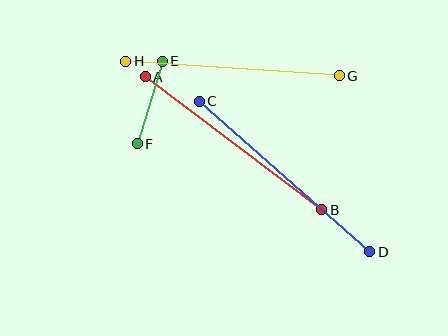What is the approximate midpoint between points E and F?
The midpoint is at approximately (150, 103) pixels.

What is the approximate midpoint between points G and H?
The midpoint is at approximately (232, 69) pixels.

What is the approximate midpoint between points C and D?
The midpoint is at approximately (285, 177) pixels.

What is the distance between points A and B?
The distance is approximately 221 pixels.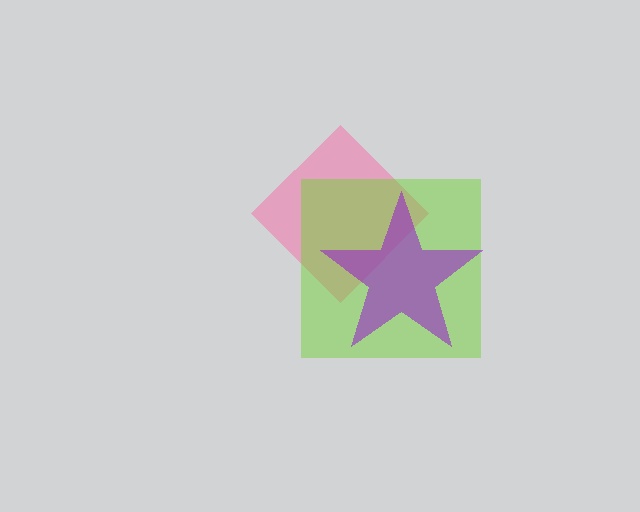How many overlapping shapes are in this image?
There are 3 overlapping shapes in the image.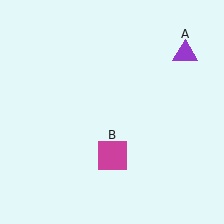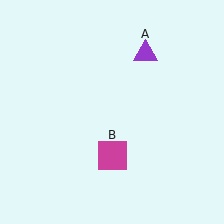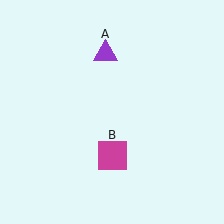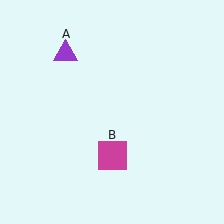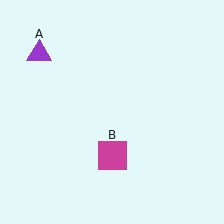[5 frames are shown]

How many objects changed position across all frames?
1 object changed position: purple triangle (object A).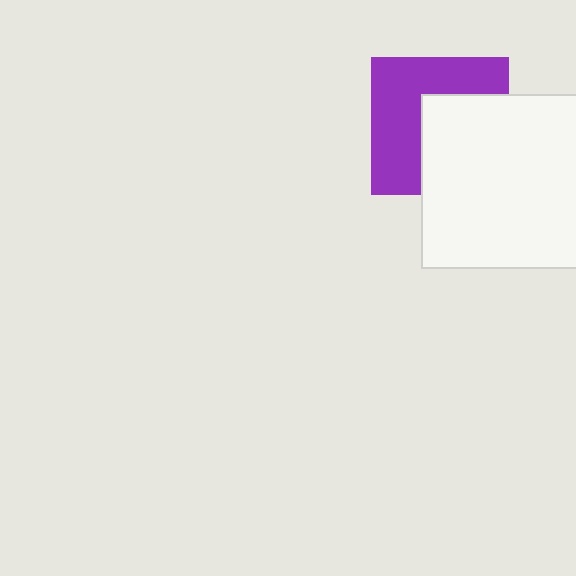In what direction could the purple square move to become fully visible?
The purple square could move toward the upper-left. That would shift it out from behind the white rectangle entirely.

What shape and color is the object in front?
The object in front is a white rectangle.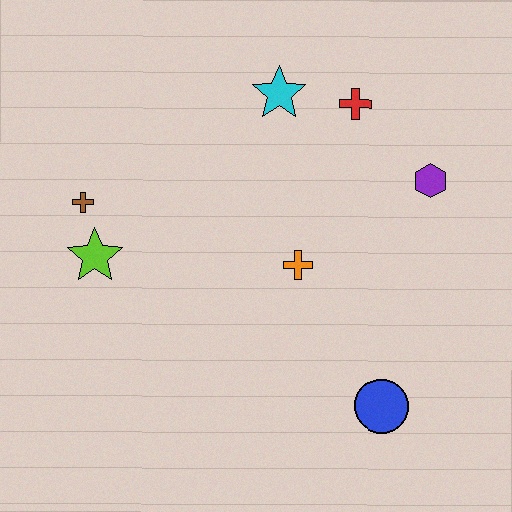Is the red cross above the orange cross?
Yes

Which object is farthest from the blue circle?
The brown cross is farthest from the blue circle.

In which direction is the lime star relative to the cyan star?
The lime star is to the left of the cyan star.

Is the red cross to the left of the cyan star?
No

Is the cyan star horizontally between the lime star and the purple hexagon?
Yes